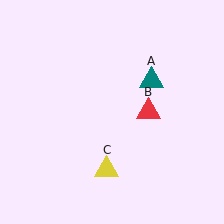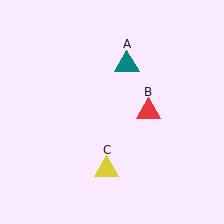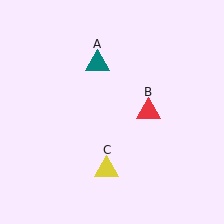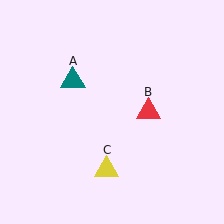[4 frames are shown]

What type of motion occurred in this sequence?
The teal triangle (object A) rotated counterclockwise around the center of the scene.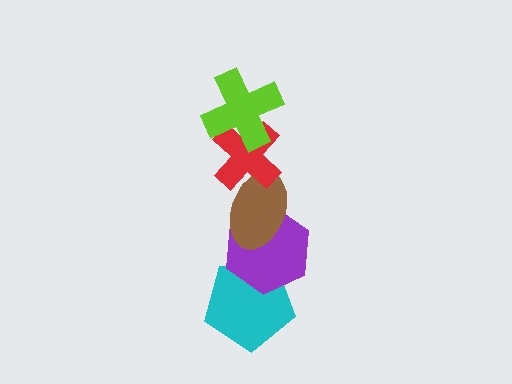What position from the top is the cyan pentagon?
The cyan pentagon is 5th from the top.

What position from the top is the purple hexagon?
The purple hexagon is 4th from the top.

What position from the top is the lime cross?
The lime cross is 1st from the top.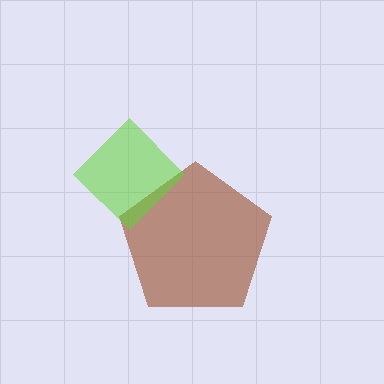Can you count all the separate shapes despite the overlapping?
Yes, there are 2 separate shapes.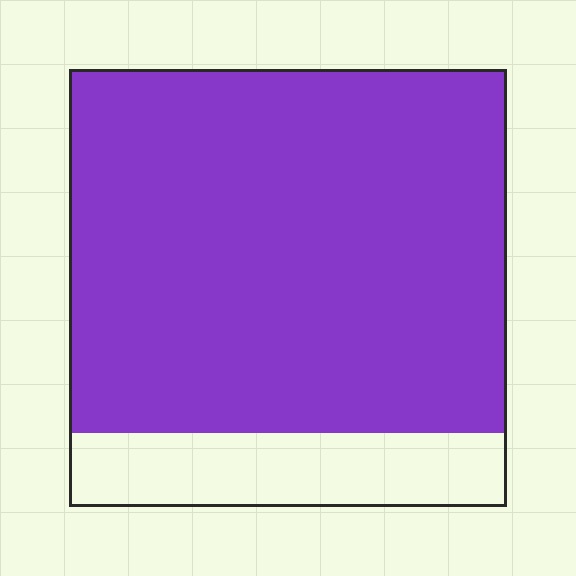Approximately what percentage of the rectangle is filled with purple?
Approximately 85%.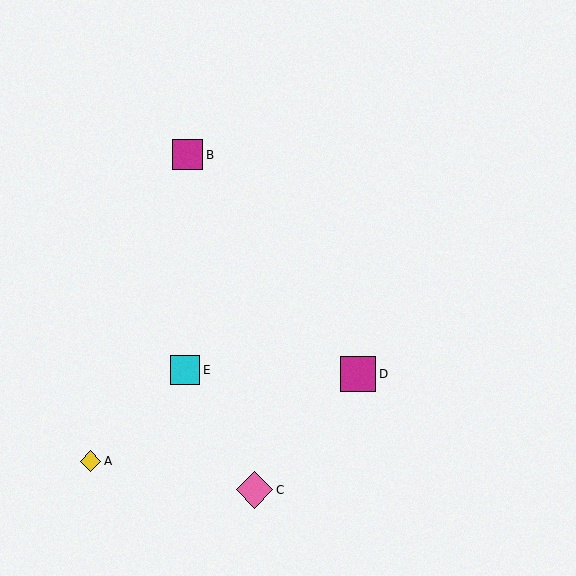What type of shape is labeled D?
Shape D is a magenta square.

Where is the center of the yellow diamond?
The center of the yellow diamond is at (91, 461).